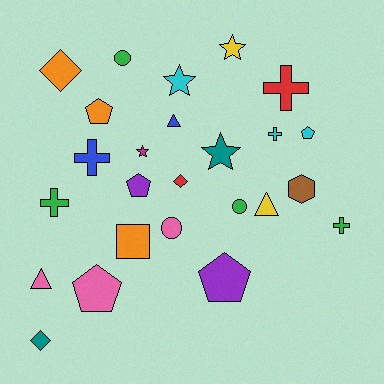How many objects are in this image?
There are 25 objects.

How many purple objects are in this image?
There are 2 purple objects.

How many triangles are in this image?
There are 3 triangles.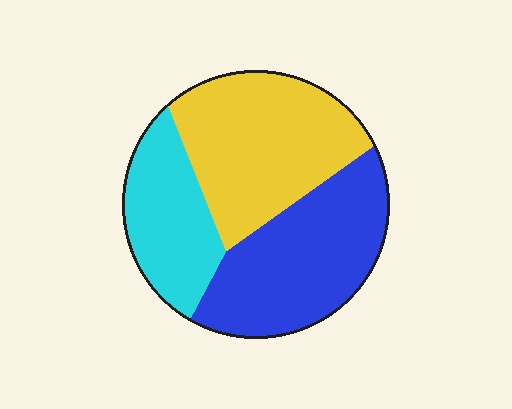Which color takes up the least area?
Cyan, at roughly 25%.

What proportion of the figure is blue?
Blue takes up about three eighths (3/8) of the figure.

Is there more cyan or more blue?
Blue.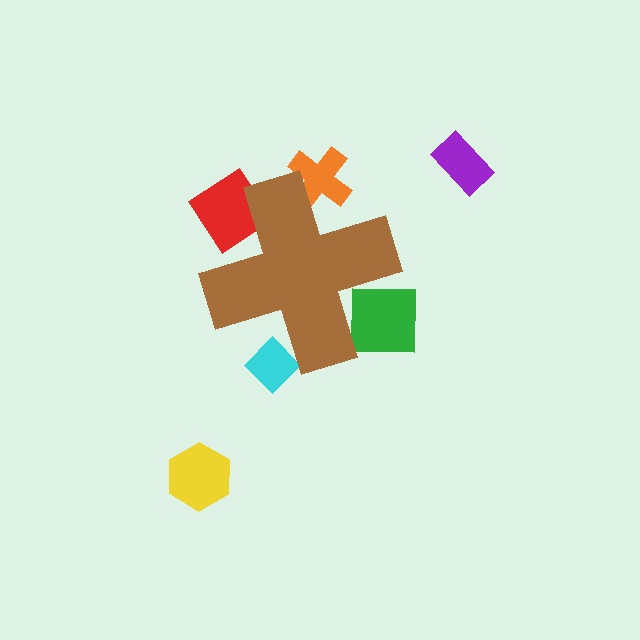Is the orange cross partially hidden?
Yes, the orange cross is partially hidden behind the brown cross.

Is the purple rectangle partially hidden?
No, the purple rectangle is fully visible.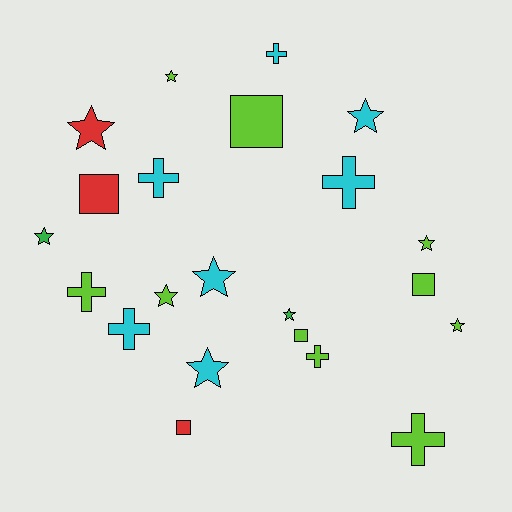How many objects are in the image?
There are 22 objects.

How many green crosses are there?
There are no green crosses.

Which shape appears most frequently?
Star, with 10 objects.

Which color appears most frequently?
Lime, with 10 objects.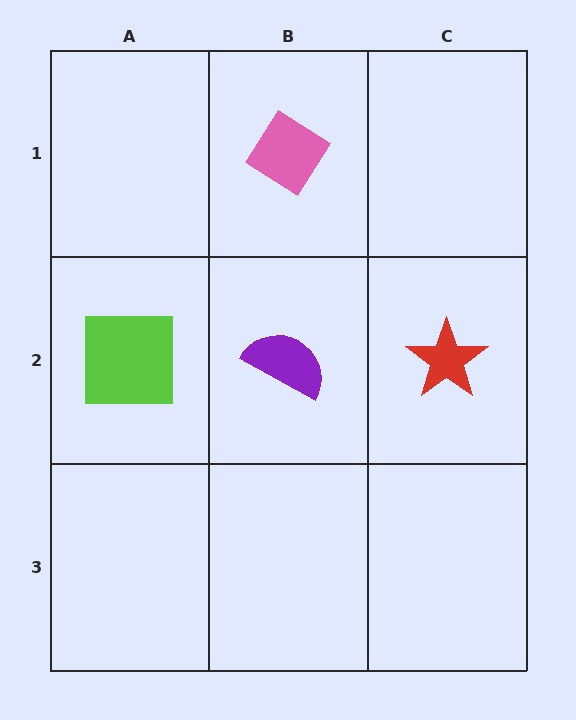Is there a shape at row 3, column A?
No, that cell is empty.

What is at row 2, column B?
A purple semicircle.